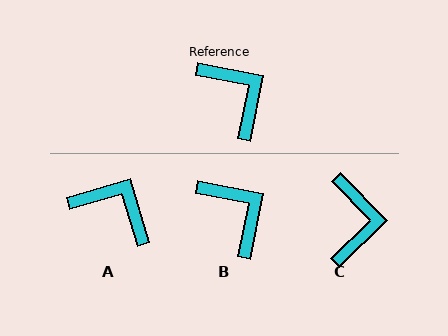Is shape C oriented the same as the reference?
No, it is off by about 35 degrees.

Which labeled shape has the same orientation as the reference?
B.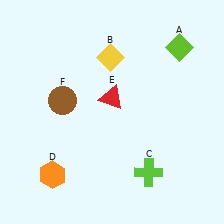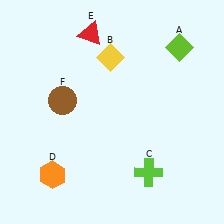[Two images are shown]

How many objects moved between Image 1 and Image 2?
1 object moved between the two images.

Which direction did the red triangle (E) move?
The red triangle (E) moved up.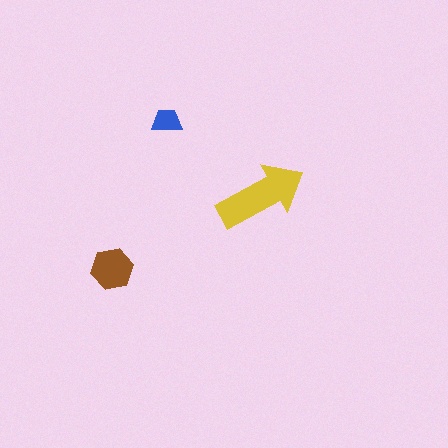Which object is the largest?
The yellow arrow.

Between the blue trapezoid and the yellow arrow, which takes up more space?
The yellow arrow.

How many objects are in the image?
There are 3 objects in the image.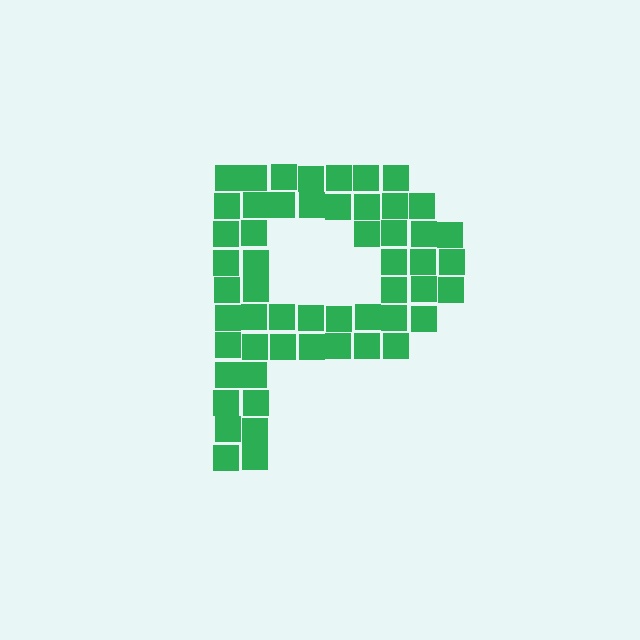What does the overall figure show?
The overall figure shows the letter P.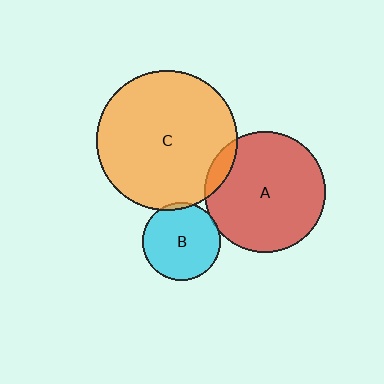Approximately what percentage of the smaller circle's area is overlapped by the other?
Approximately 5%.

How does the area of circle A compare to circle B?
Approximately 2.4 times.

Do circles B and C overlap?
Yes.